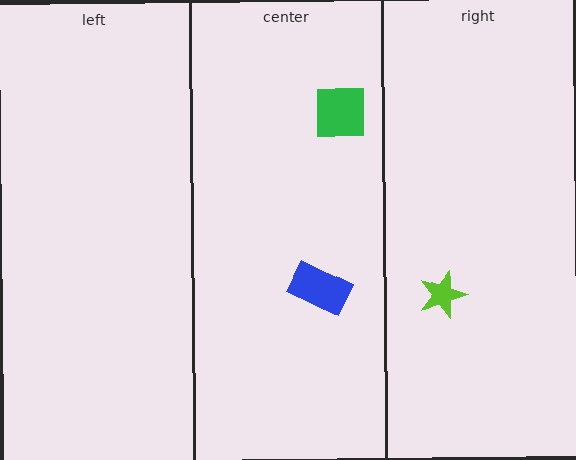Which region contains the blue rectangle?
The center region.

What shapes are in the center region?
The blue rectangle, the green square.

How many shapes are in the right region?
1.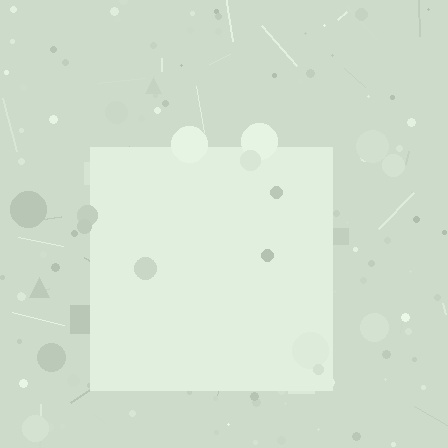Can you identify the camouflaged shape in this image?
The camouflaged shape is a square.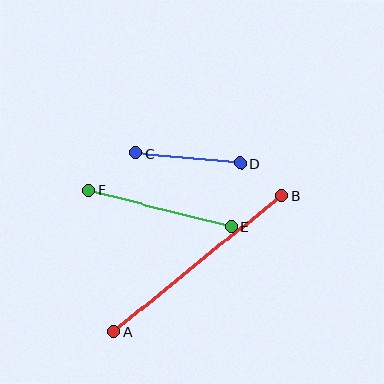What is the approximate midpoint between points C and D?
The midpoint is at approximately (188, 158) pixels.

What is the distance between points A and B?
The distance is approximately 217 pixels.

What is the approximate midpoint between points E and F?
The midpoint is at approximately (160, 208) pixels.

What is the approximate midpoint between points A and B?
The midpoint is at approximately (198, 264) pixels.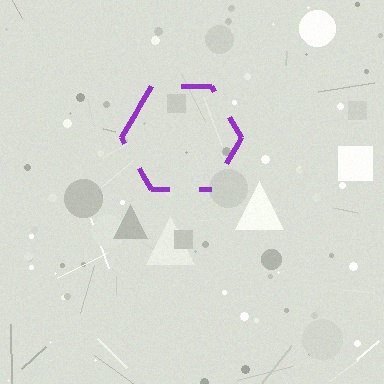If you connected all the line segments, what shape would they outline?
They would outline a hexagon.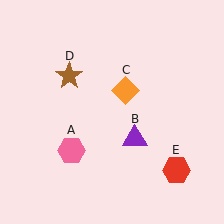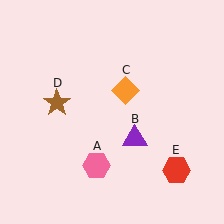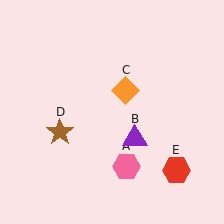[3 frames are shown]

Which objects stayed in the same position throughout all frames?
Purple triangle (object B) and orange diamond (object C) and red hexagon (object E) remained stationary.